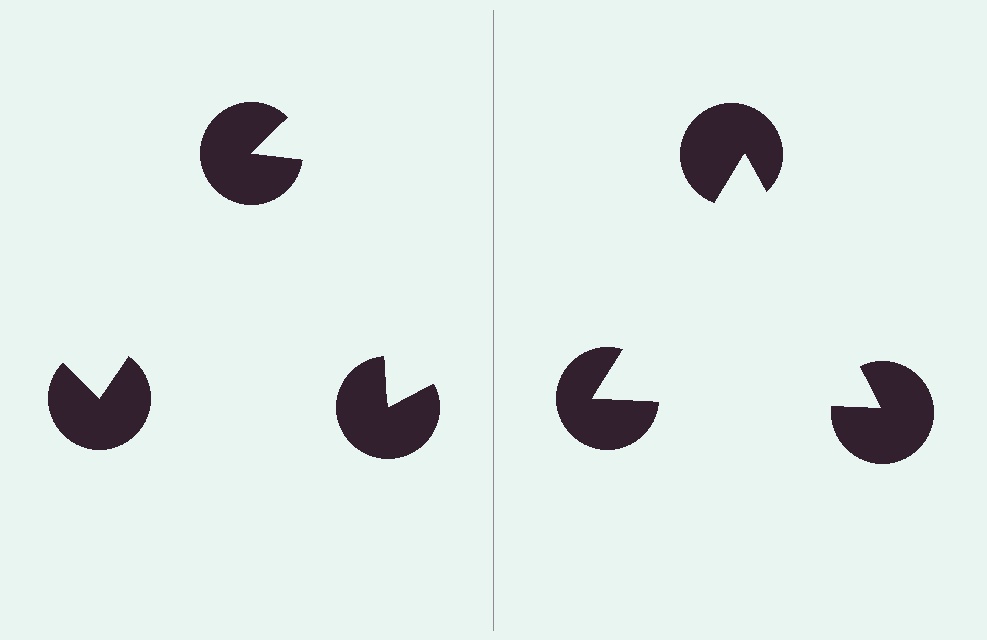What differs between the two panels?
The pac-man discs are positioned identically on both sides; only the wedge orientations differ. On the right they align to a triangle; on the left they are misaligned.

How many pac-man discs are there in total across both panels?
6 — 3 on each side.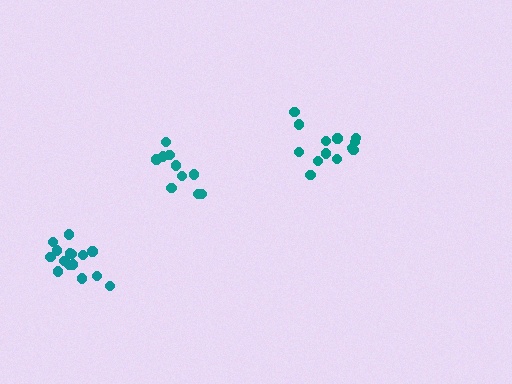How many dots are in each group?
Group 1: 13 dots, Group 2: 10 dots, Group 3: 15 dots (38 total).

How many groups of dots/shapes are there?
There are 3 groups.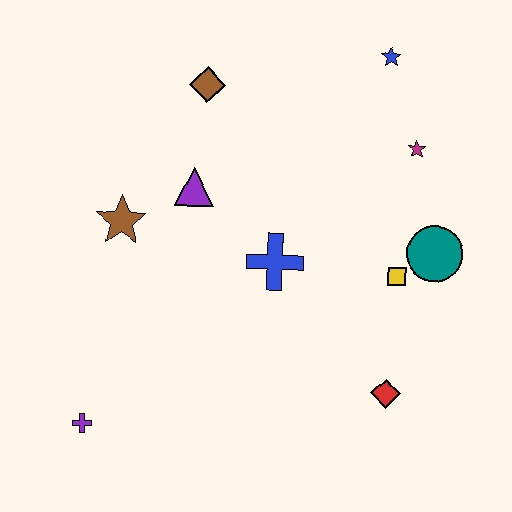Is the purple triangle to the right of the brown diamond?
No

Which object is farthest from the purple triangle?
The red diamond is farthest from the purple triangle.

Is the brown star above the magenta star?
No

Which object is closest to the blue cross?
The purple triangle is closest to the blue cross.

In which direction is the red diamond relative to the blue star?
The red diamond is below the blue star.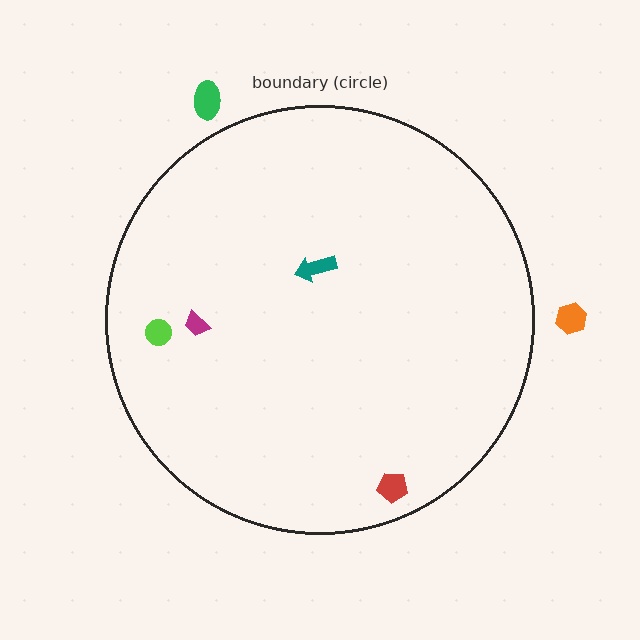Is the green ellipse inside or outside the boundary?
Outside.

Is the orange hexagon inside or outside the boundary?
Outside.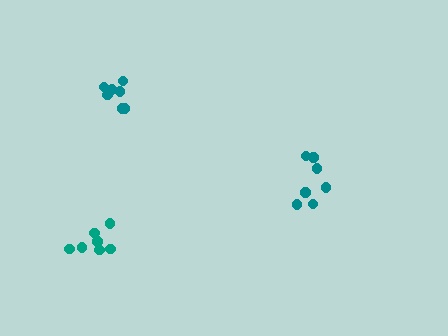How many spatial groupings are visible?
There are 3 spatial groupings.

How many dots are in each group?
Group 1: 8 dots, Group 2: 7 dots, Group 3: 7 dots (22 total).